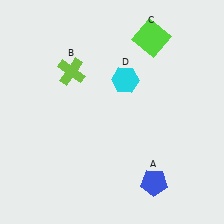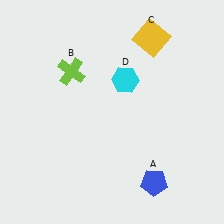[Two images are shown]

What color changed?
The square (C) changed from lime in Image 1 to yellow in Image 2.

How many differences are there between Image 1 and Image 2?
There is 1 difference between the two images.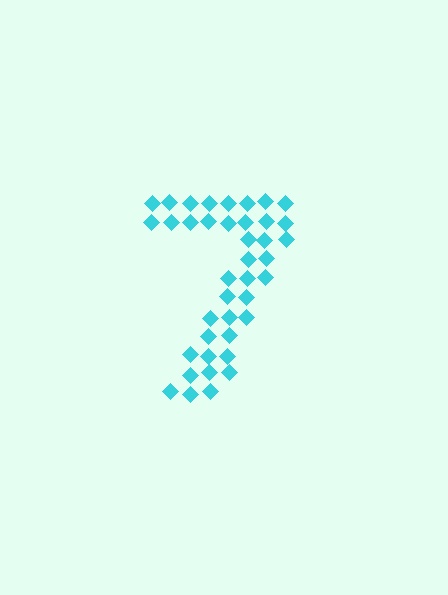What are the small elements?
The small elements are diamonds.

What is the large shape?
The large shape is the digit 7.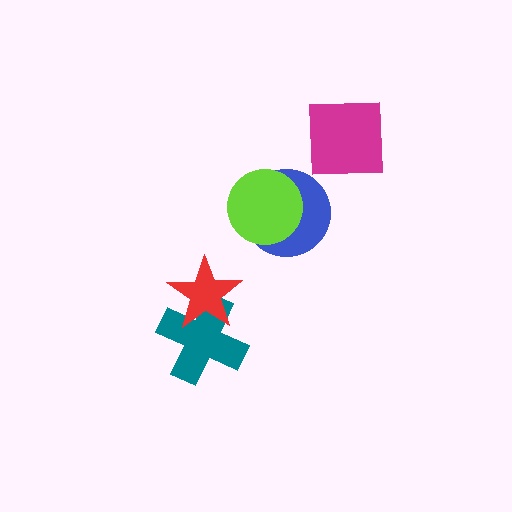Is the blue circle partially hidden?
Yes, it is partially covered by another shape.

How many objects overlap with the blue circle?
1 object overlaps with the blue circle.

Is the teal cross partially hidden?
Yes, it is partially covered by another shape.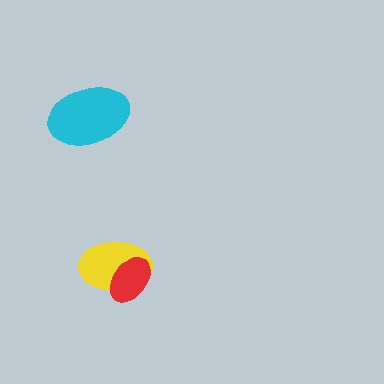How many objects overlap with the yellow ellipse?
1 object overlaps with the yellow ellipse.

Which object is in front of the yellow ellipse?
The red ellipse is in front of the yellow ellipse.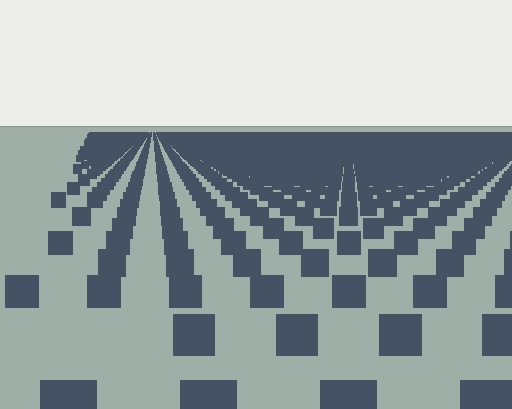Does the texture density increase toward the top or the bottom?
Density increases toward the top.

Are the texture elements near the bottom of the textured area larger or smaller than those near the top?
Larger. Near the bottom, elements are closer to the viewer and appear at a bigger on-screen size.